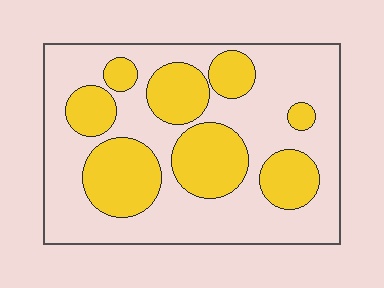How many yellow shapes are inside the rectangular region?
8.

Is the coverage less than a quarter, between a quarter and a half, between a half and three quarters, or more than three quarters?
Between a quarter and a half.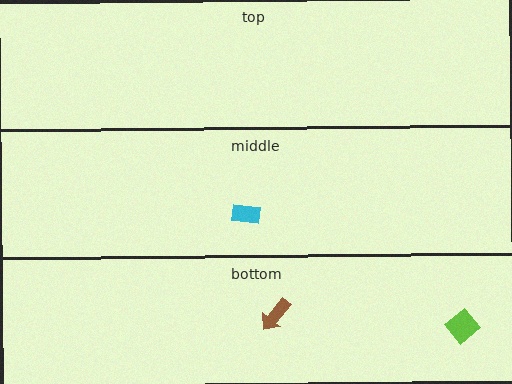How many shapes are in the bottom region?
2.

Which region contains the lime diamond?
The bottom region.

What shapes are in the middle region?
The cyan rectangle.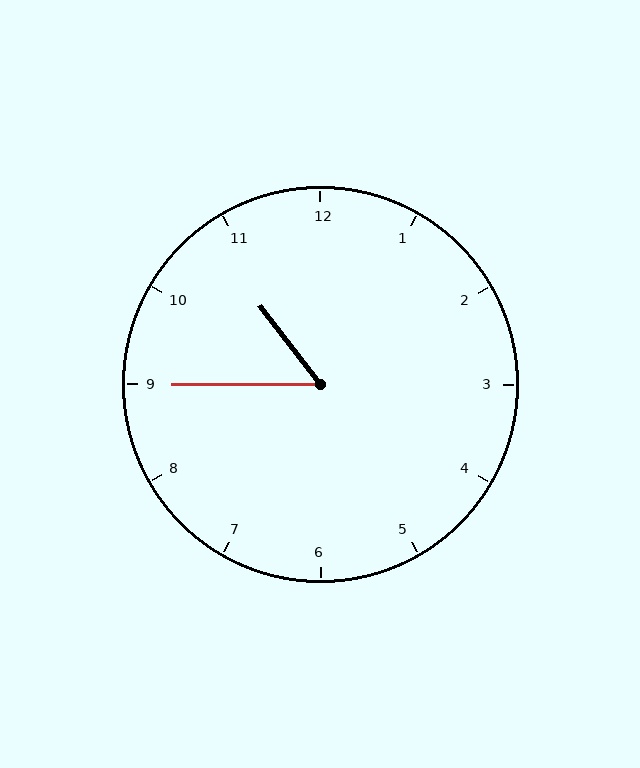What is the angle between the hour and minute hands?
Approximately 52 degrees.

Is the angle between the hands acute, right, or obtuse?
It is acute.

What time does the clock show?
10:45.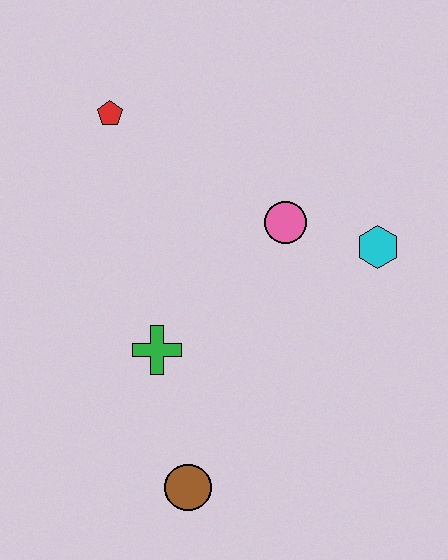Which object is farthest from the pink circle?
The brown circle is farthest from the pink circle.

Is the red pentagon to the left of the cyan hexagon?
Yes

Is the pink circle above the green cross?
Yes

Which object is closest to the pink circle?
The cyan hexagon is closest to the pink circle.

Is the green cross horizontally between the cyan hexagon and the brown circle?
No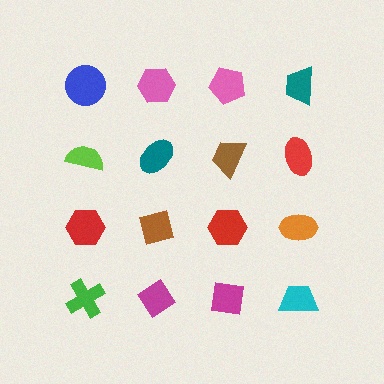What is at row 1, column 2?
A pink hexagon.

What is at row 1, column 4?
A teal trapezoid.